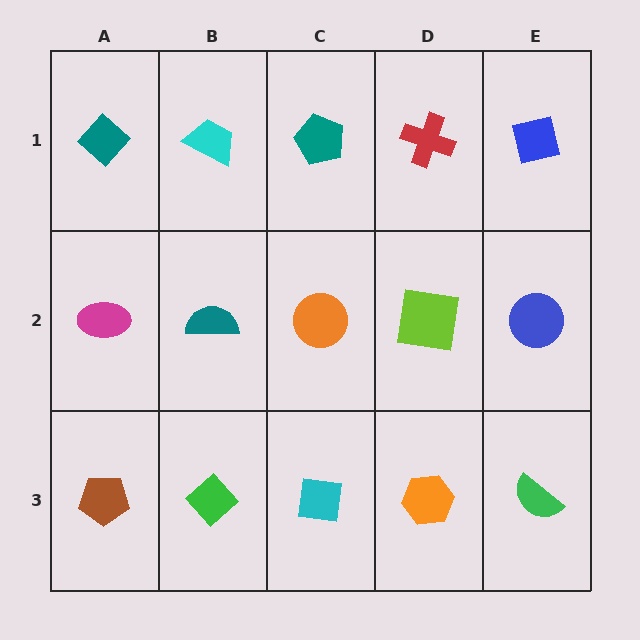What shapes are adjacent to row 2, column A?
A teal diamond (row 1, column A), a brown pentagon (row 3, column A), a teal semicircle (row 2, column B).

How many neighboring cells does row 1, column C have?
3.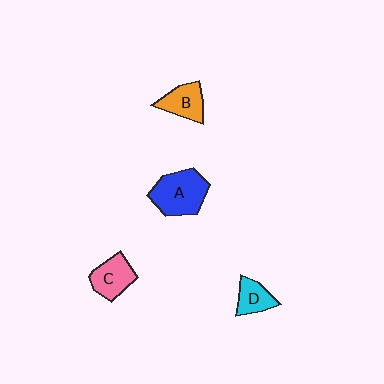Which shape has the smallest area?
Shape D (cyan).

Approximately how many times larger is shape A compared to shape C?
Approximately 1.5 times.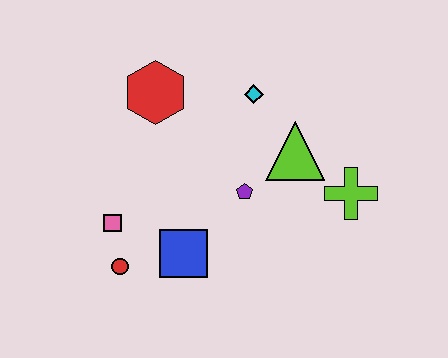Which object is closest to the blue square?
The red circle is closest to the blue square.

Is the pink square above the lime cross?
No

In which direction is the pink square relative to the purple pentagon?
The pink square is to the left of the purple pentagon.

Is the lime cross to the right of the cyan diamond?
Yes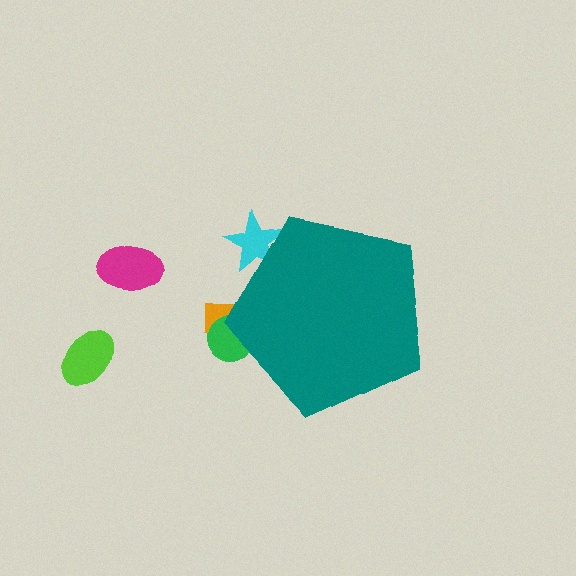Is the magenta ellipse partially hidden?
No, the magenta ellipse is fully visible.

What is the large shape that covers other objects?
A teal pentagon.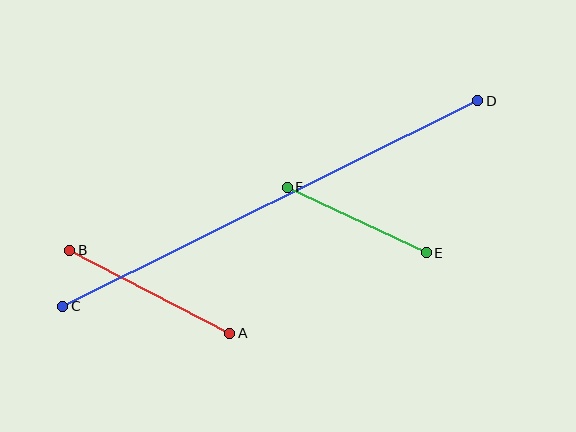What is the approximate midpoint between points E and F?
The midpoint is at approximately (357, 220) pixels.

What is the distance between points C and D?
The distance is approximately 463 pixels.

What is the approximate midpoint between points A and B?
The midpoint is at approximately (150, 292) pixels.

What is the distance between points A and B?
The distance is approximately 180 pixels.